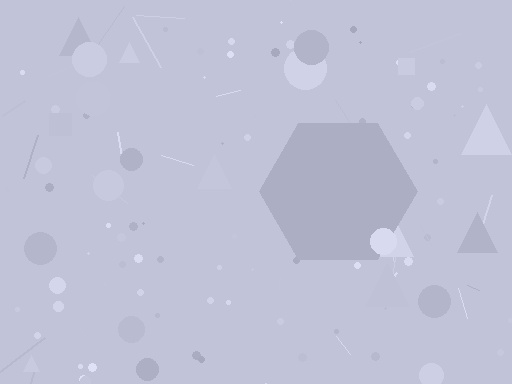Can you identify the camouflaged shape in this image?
The camouflaged shape is a hexagon.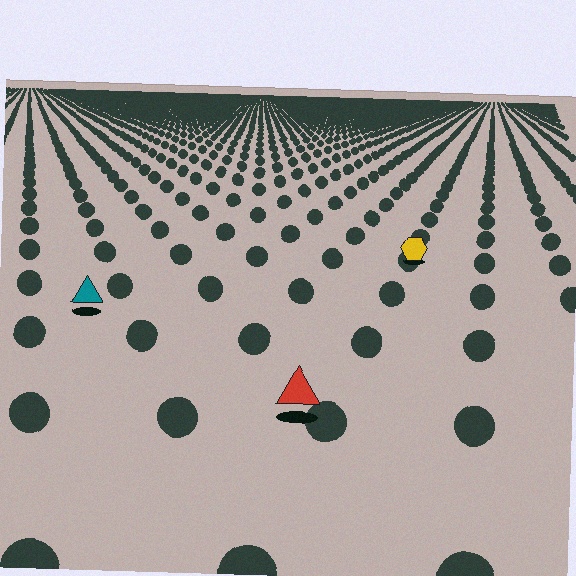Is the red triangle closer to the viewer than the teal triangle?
Yes. The red triangle is closer — you can tell from the texture gradient: the ground texture is coarser near it.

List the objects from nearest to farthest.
From nearest to farthest: the red triangle, the teal triangle, the yellow hexagon.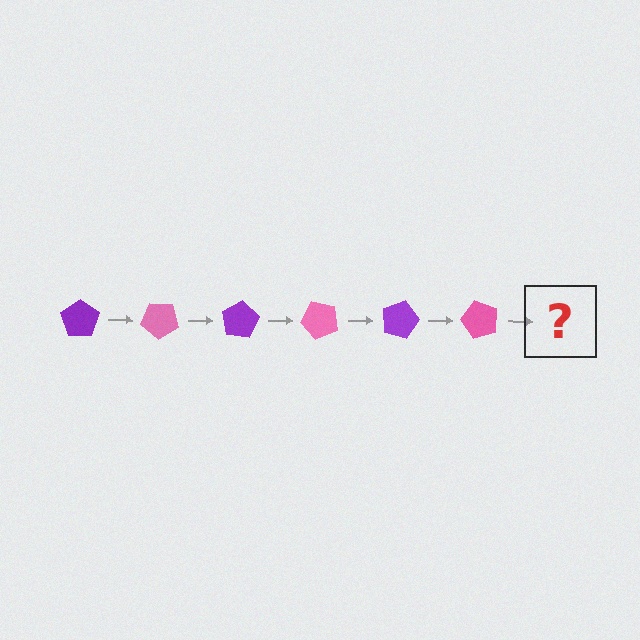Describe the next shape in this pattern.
It should be a purple pentagon, rotated 240 degrees from the start.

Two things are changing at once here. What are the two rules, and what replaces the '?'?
The two rules are that it rotates 40 degrees each step and the color cycles through purple and pink. The '?' should be a purple pentagon, rotated 240 degrees from the start.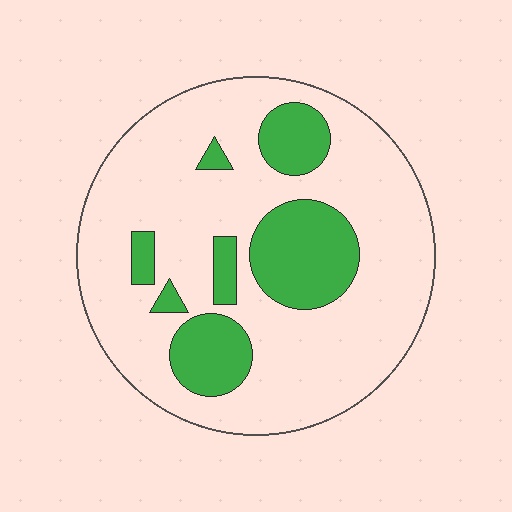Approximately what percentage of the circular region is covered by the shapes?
Approximately 25%.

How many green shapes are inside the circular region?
7.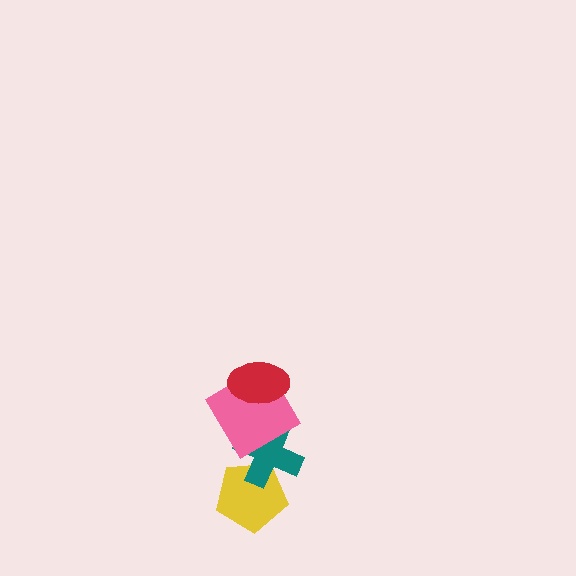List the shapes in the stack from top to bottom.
From top to bottom: the red ellipse, the pink diamond, the teal cross, the yellow pentagon.